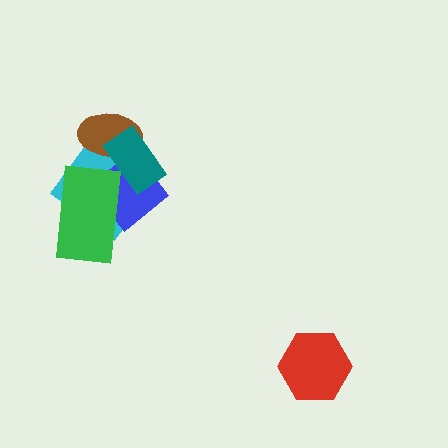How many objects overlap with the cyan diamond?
4 objects overlap with the cyan diamond.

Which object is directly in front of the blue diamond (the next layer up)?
The brown ellipse is directly in front of the blue diamond.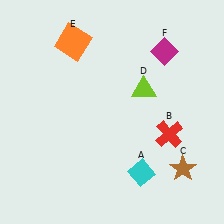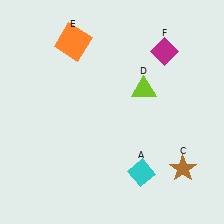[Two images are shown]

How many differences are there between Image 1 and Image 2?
There is 1 difference between the two images.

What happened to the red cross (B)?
The red cross (B) was removed in Image 2. It was in the bottom-right area of Image 1.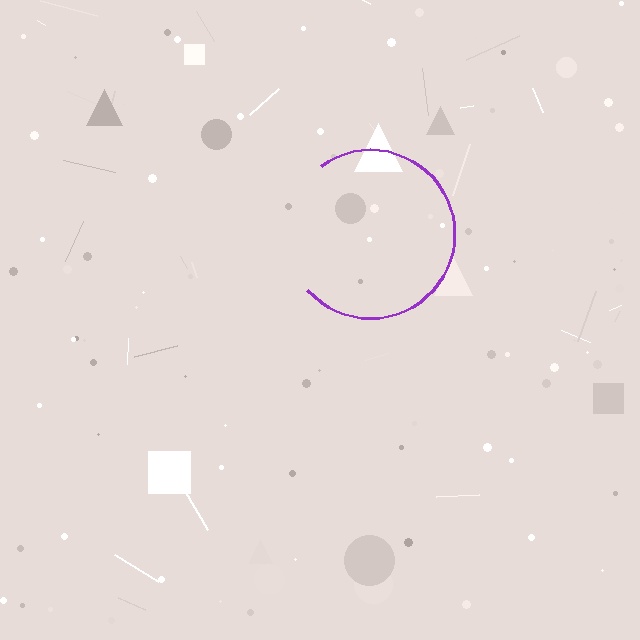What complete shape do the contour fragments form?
The contour fragments form a circle.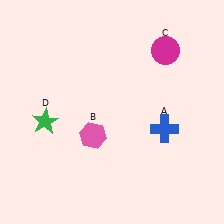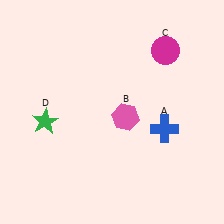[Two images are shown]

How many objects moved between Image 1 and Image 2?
1 object moved between the two images.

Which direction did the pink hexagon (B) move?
The pink hexagon (B) moved right.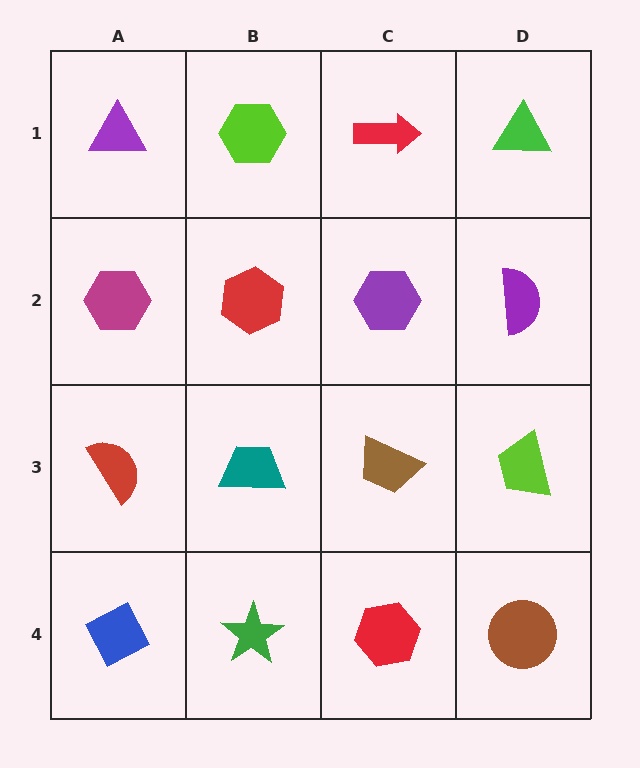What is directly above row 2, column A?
A purple triangle.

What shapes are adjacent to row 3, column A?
A magenta hexagon (row 2, column A), a blue diamond (row 4, column A), a teal trapezoid (row 3, column B).